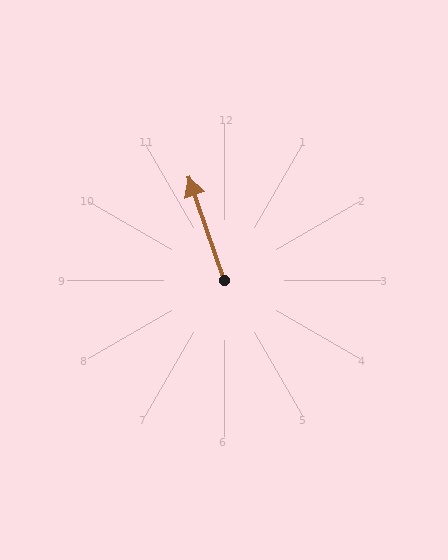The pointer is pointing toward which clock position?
Roughly 11 o'clock.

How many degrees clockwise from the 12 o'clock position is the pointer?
Approximately 341 degrees.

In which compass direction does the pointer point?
North.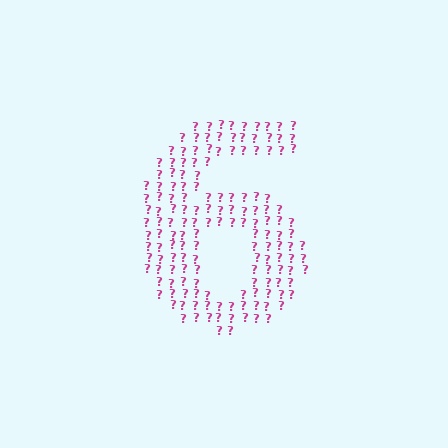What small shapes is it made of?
It is made of small question marks.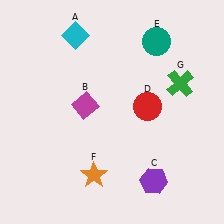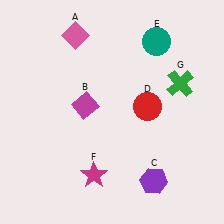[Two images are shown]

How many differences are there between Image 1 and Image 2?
There are 2 differences between the two images.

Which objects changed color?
A changed from cyan to pink. F changed from orange to magenta.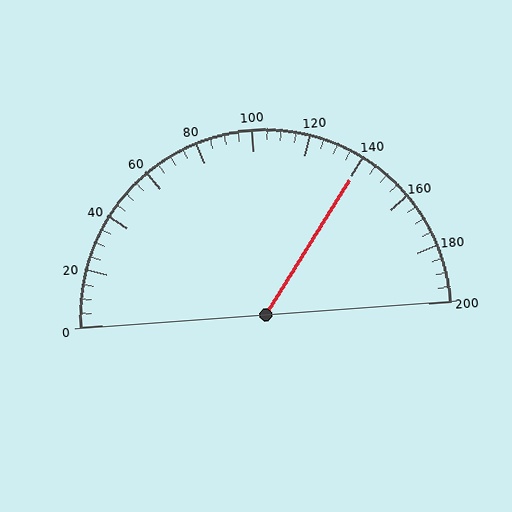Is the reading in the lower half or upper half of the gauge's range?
The reading is in the upper half of the range (0 to 200).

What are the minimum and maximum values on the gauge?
The gauge ranges from 0 to 200.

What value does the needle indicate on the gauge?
The needle indicates approximately 140.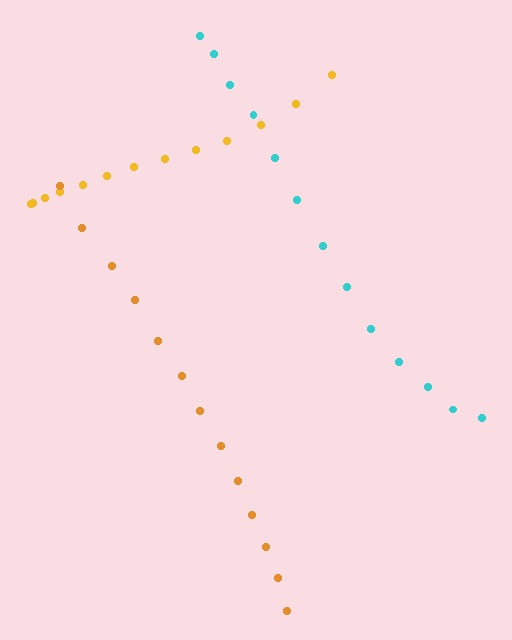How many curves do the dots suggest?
There are 3 distinct paths.